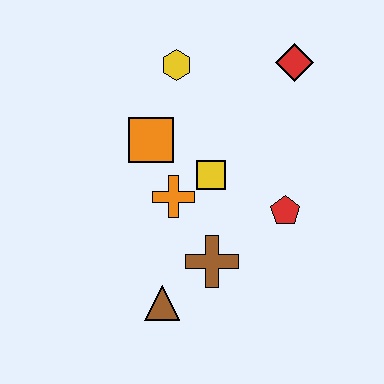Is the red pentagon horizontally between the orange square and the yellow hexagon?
No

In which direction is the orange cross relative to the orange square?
The orange cross is below the orange square.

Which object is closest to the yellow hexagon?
The orange square is closest to the yellow hexagon.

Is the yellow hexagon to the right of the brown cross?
No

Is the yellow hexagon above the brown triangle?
Yes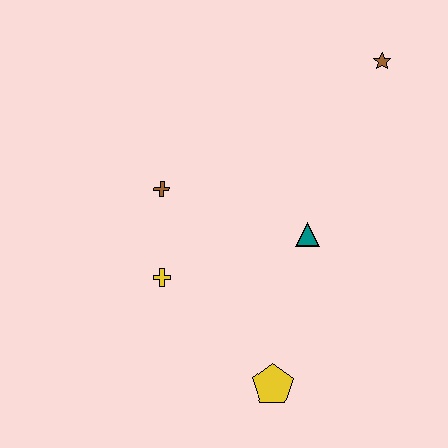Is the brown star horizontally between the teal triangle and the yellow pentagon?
No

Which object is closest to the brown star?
The teal triangle is closest to the brown star.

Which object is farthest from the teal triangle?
The brown star is farthest from the teal triangle.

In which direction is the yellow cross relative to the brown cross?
The yellow cross is below the brown cross.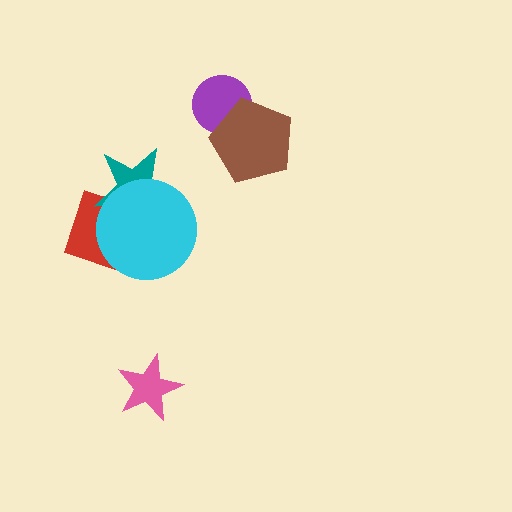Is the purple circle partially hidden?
Yes, it is partially covered by another shape.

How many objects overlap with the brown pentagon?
1 object overlaps with the brown pentagon.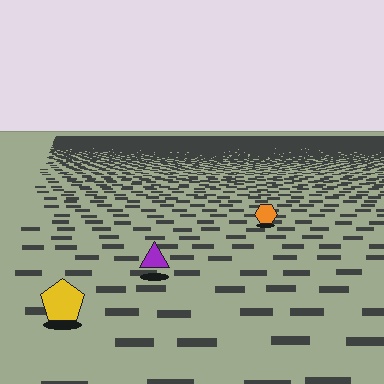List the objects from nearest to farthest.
From nearest to farthest: the yellow pentagon, the purple triangle, the orange hexagon.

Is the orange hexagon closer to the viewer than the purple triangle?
No. The purple triangle is closer — you can tell from the texture gradient: the ground texture is coarser near it.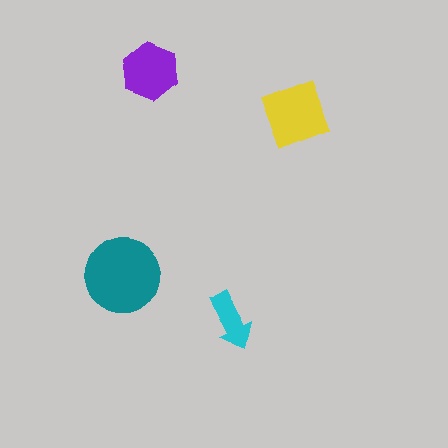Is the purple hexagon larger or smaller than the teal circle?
Smaller.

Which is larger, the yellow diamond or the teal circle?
The teal circle.